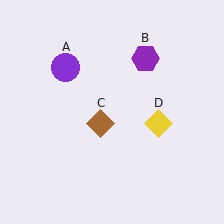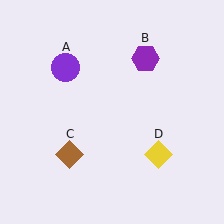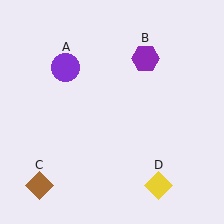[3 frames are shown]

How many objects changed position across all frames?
2 objects changed position: brown diamond (object C), yellow diamond (object D).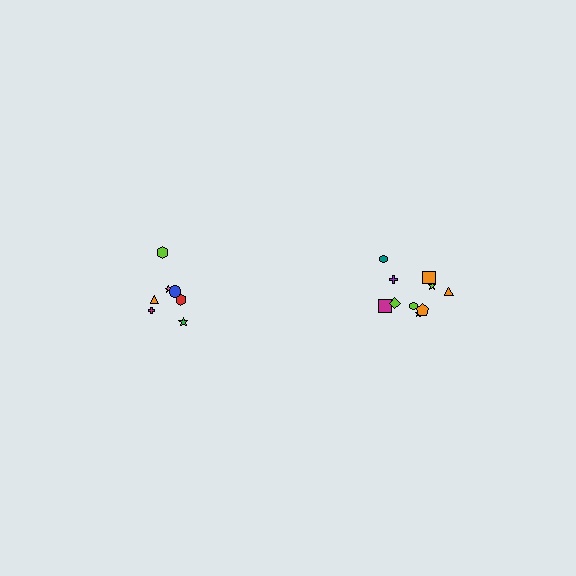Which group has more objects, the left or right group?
The right group.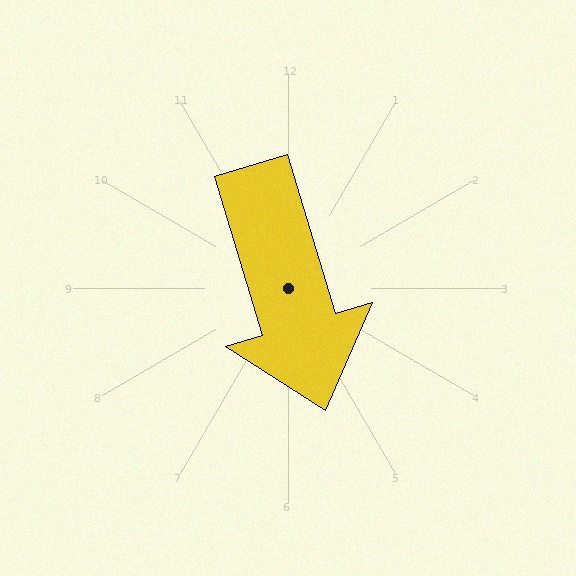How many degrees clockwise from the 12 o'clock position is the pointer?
Approximately 163 degrees.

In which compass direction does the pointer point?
South.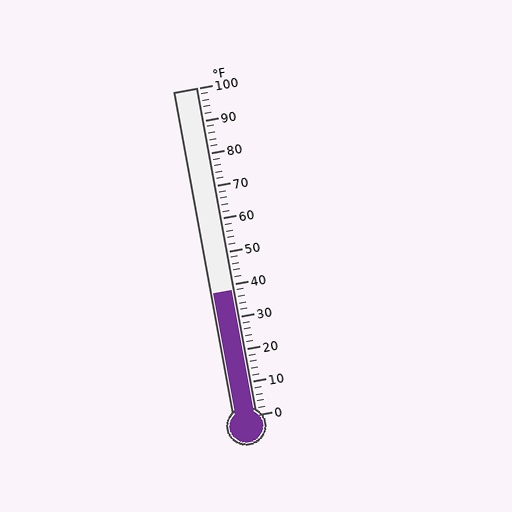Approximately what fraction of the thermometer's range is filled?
The thermometer is filled to approximately 40% of its range.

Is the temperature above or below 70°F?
The temperature is below 70°F.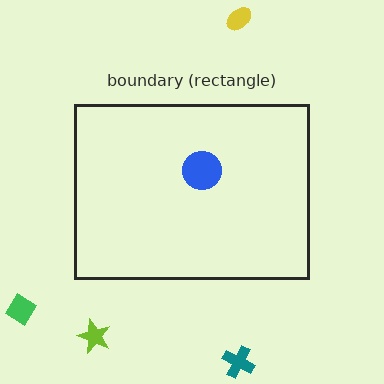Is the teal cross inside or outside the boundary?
Outside.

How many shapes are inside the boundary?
1 inside, 4 outside.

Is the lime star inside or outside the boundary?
Outside.